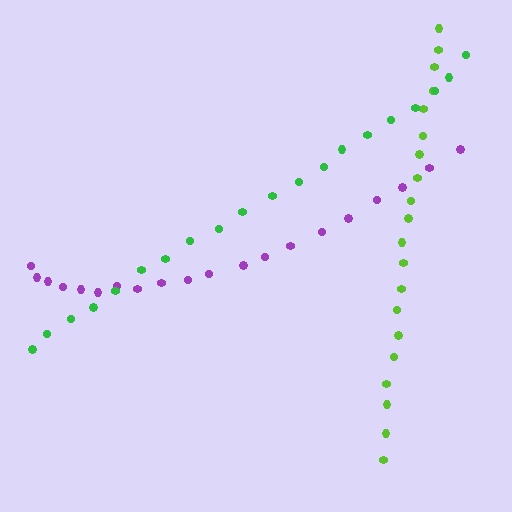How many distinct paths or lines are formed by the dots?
There are 3 distinct paths.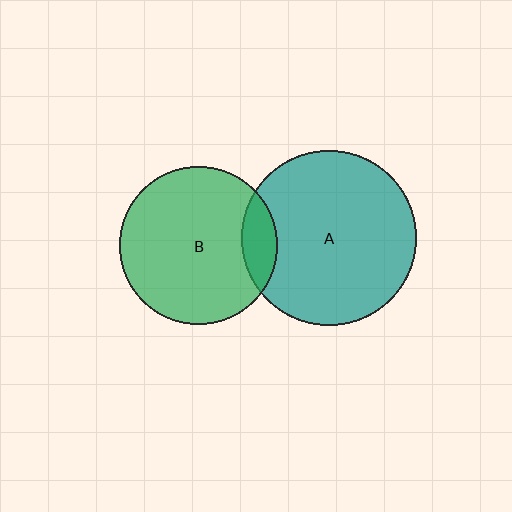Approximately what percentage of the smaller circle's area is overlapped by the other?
Approximately 15%.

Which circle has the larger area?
Circle A (teal).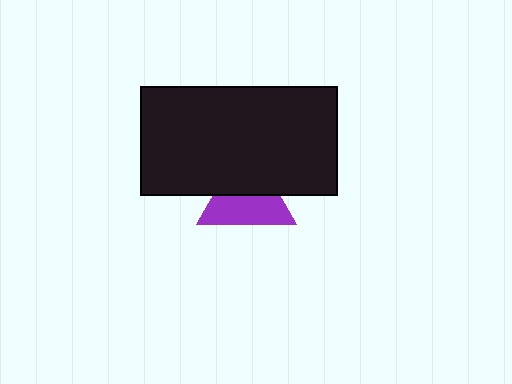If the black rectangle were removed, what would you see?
You would see the complete purple triangle.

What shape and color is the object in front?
The object in front is a black rectangle.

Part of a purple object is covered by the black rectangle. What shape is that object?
It is a triangle.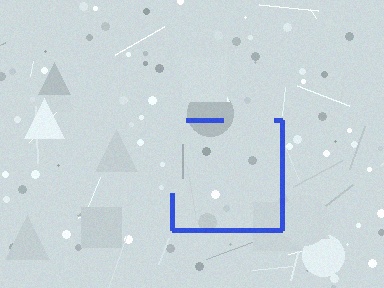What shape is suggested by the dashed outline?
The dashed outline suggests a square.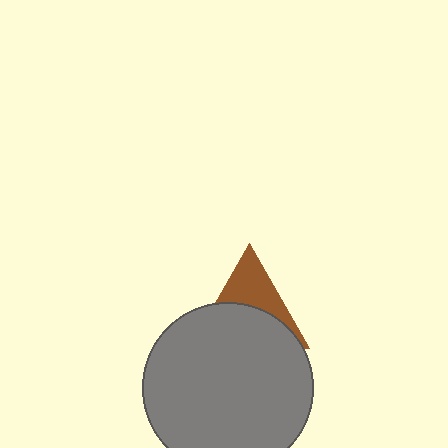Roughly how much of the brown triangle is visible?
A small part of it is visible (roughly 41%).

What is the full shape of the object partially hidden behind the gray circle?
The partially hidden object is a brown triangle.